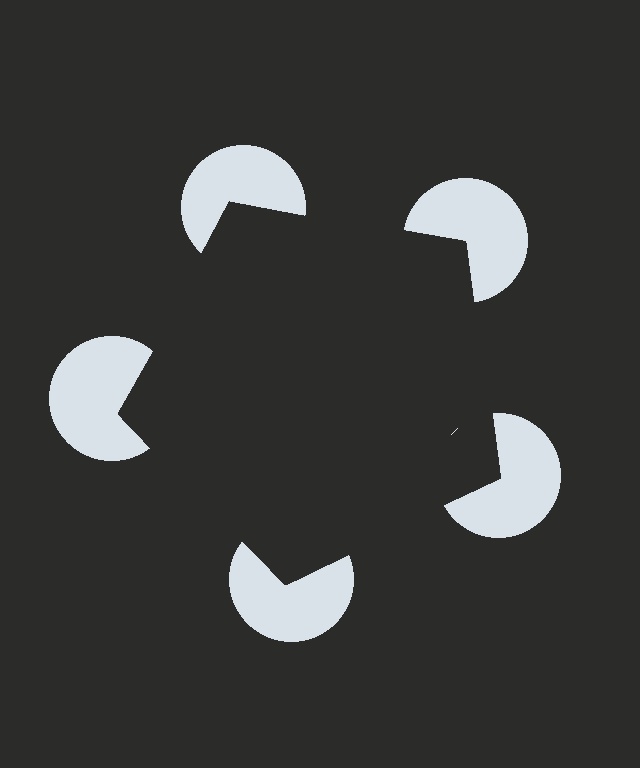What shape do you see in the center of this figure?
An illusory pentagon — its edges are inferred from the aligned wedge cuts in the pac-man discs, not physically drawn.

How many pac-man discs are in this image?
There are 5 — one at each vertex of the illusory pentagon.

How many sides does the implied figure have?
5 sides.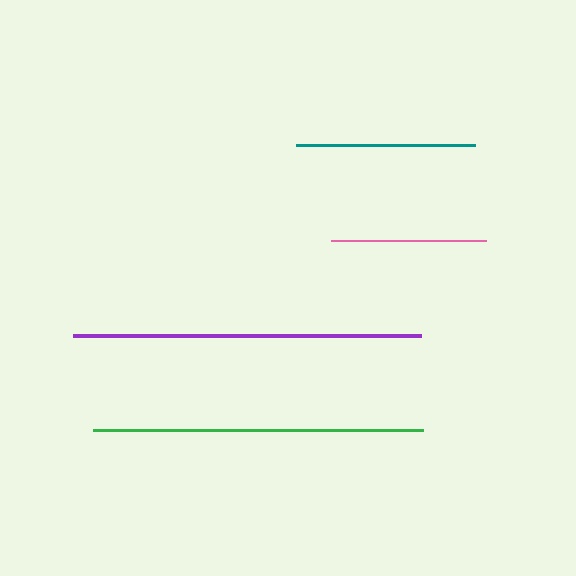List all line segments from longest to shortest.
From longest to shortest: purple, green, teal, pink.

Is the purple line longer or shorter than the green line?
The purple line is longer than the green line.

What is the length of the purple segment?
The purple segment is approximately 348 pixels long.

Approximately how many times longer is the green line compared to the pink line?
The green line is approximately 2.1 times the length of the pink line.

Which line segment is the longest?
The purple line is the longest at approximately 348 pixels.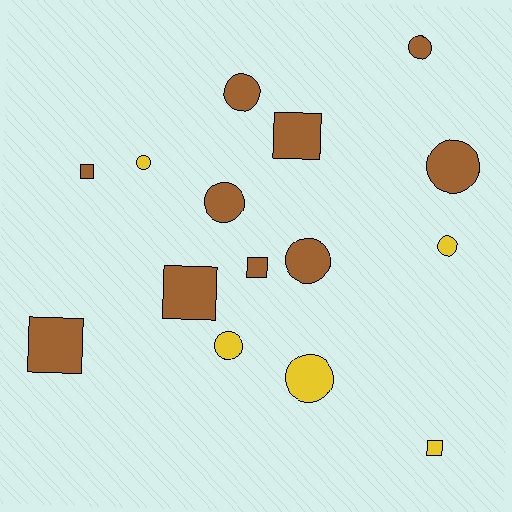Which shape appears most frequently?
Circle, with 9 objects.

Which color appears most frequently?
Brown, with 10 objects.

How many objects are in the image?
There are 15 objects.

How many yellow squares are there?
There is 1 yellow square.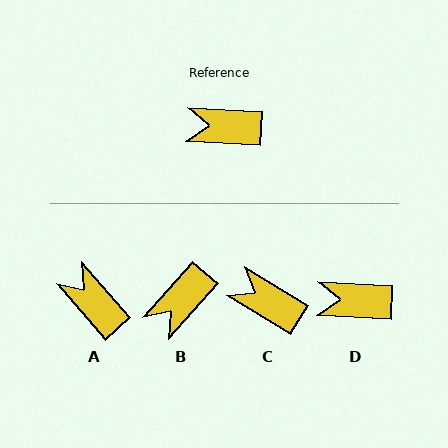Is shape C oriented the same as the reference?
No, it is off by about 28 degrees.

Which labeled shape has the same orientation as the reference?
D.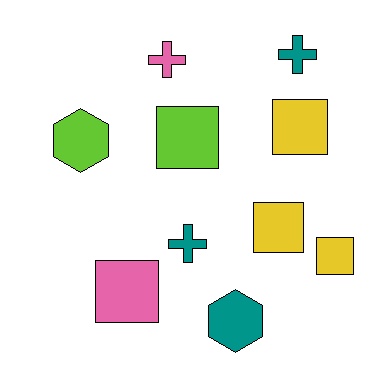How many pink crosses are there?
There is 1 pink cross.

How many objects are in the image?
There are 10 objects.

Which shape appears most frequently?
Square, with 5 objects.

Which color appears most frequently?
Teal, with 3 objects.